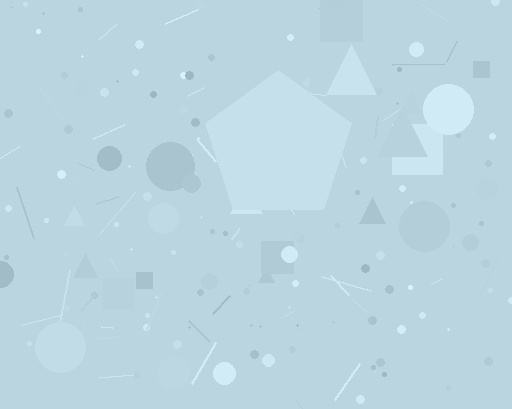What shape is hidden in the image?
A pentagon is hidden in the image.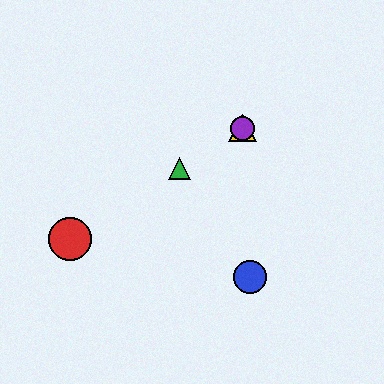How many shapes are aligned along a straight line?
4 shapes (the red circle, the green triangle, the yellow triangle, the purple circle) are aligned along a straight line.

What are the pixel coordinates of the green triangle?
The green triangle is at (180, 169).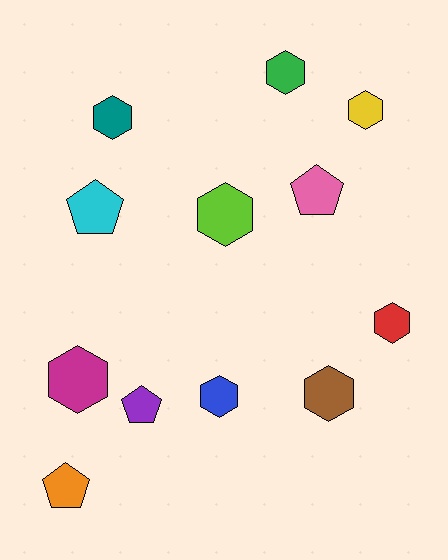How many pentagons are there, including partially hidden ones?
There are 4 pentagons.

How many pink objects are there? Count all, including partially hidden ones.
There is 1 pink object.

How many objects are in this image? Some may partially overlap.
There are 12 objects.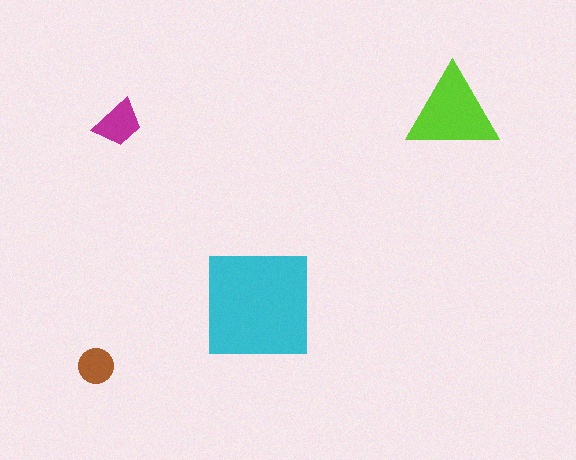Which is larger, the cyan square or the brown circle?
The cyan square.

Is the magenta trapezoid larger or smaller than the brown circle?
Larger.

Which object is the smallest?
The brown circle.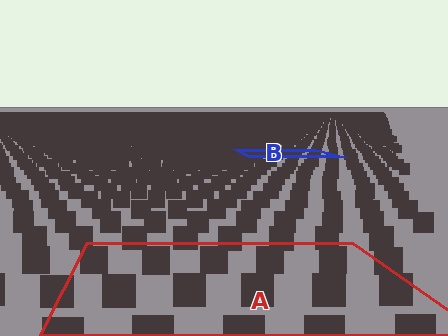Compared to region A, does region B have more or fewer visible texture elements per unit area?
Region B has more texture elements per unit area — they are packed more densely because it is farther away.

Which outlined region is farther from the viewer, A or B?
Region B is farther from the viewer — the texture elements inside it appear smaller and more densely packed.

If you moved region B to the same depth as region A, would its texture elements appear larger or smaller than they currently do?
They would appear larger. At a closer depth, the same texture elements are projected at a bigger on-screen size.